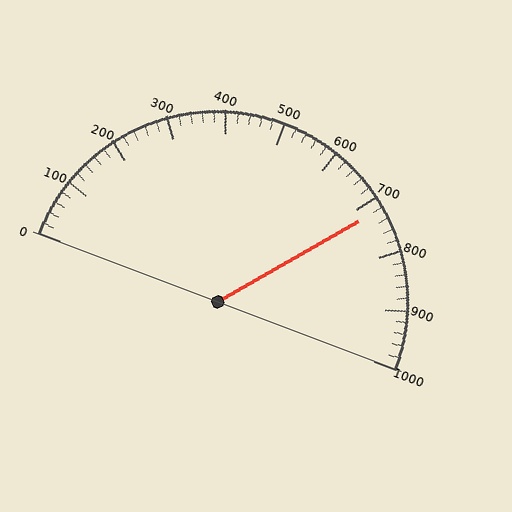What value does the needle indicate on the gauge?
The needle indicates approximately 720.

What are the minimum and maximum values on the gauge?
The gauge ranges from 0 to 1000.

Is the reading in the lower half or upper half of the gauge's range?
The reading is in the upper half of the range (0 to 1000).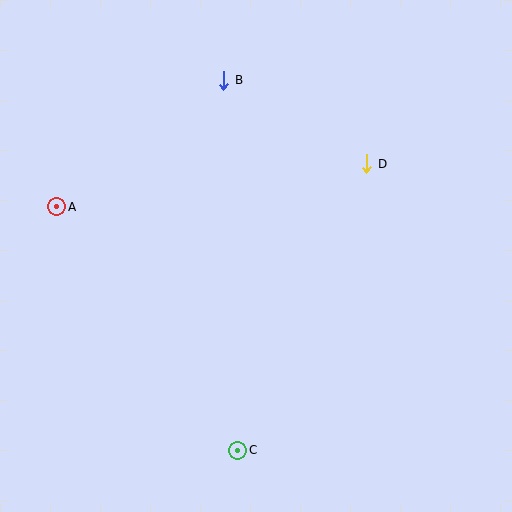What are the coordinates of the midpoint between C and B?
The midpoint between C and B is at (231, 265).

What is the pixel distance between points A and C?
The distance between A and C is 303 pixels.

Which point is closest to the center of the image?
Point D at (367, 164) is closest to the center.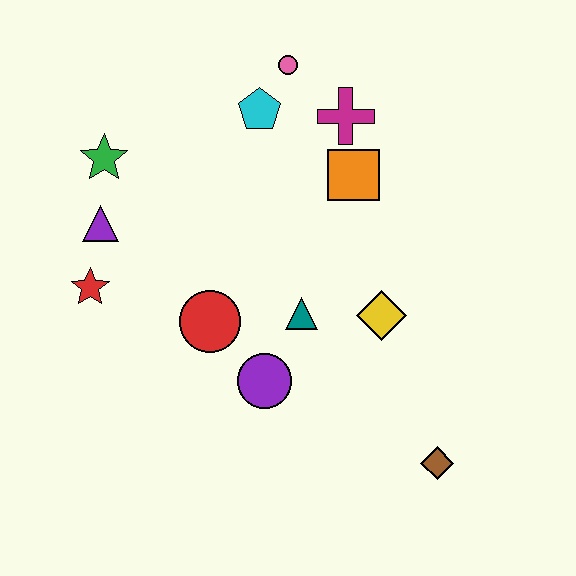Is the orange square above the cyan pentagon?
No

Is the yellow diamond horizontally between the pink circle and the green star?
No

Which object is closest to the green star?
The purple triangle is closest to the green star.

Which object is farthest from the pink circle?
The brown diamond is farthest from the pink circle.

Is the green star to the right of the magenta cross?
No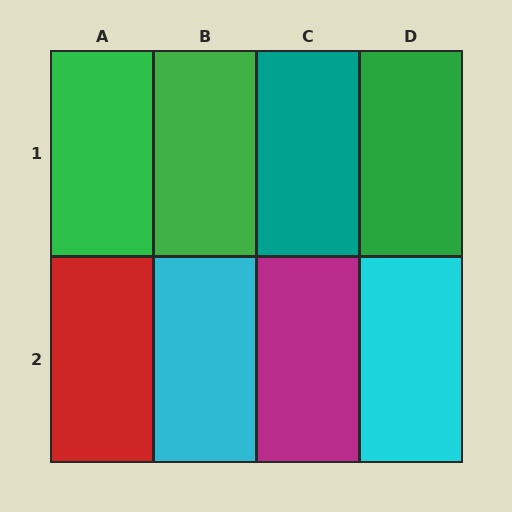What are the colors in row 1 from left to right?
Green, green, teal, green.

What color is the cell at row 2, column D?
Cyan.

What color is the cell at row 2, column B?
Cyan.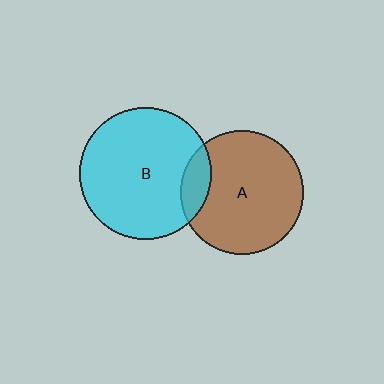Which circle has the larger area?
Circle B (cyan).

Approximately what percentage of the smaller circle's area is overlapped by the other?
Approximately 15%.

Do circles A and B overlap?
Yes.